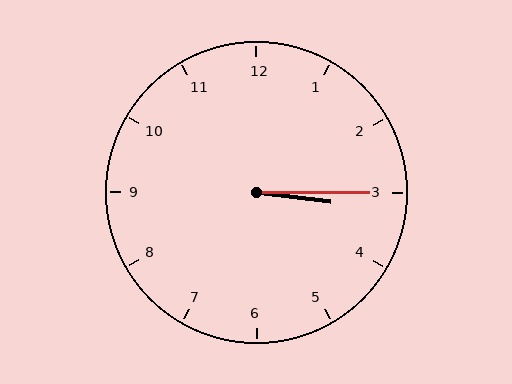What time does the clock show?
3:15.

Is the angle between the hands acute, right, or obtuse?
It is acute.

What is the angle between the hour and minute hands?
Approximately 8 degrees.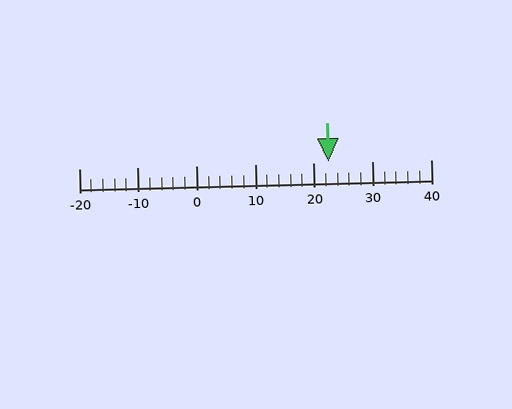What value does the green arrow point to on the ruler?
The green arrow points to approximately 23.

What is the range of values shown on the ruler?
The ruler shows values from -20 to 40.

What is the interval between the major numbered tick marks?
The major tick marks are spaced 10 units apart.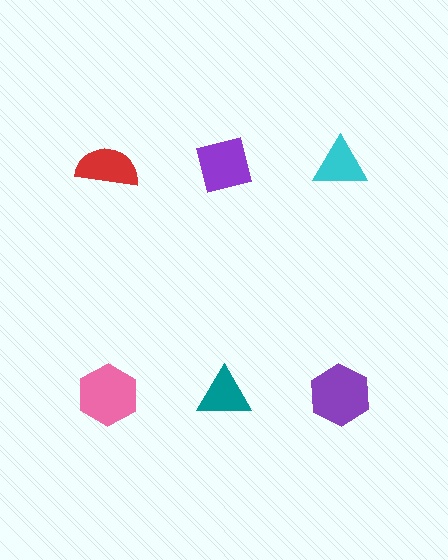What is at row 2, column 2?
A teal triangle.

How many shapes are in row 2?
3 shapes.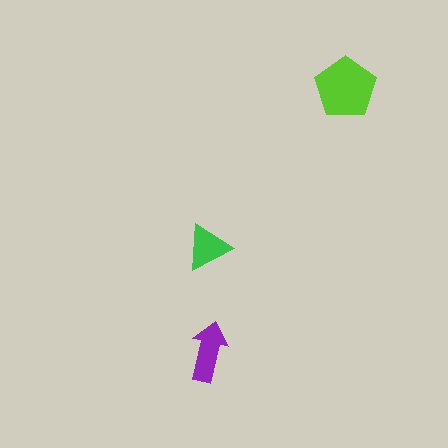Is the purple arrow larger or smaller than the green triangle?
Larger.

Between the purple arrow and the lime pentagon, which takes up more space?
The lime pentagon.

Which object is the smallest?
The green triangle.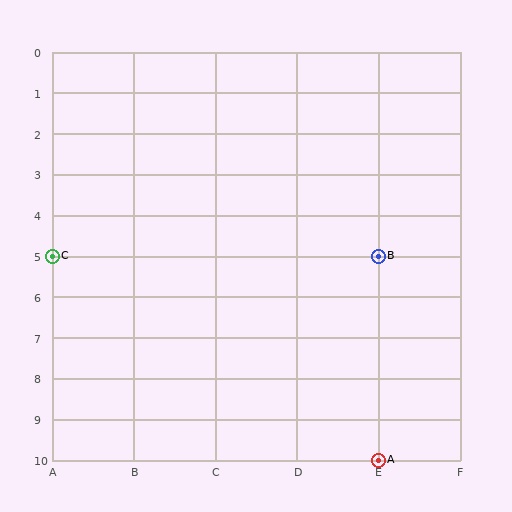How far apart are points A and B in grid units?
Points A and B are 5 rows apart.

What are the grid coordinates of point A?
Point A is at grid coordinates (E, 10).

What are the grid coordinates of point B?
Point B is at grid coordinates (E, 5).